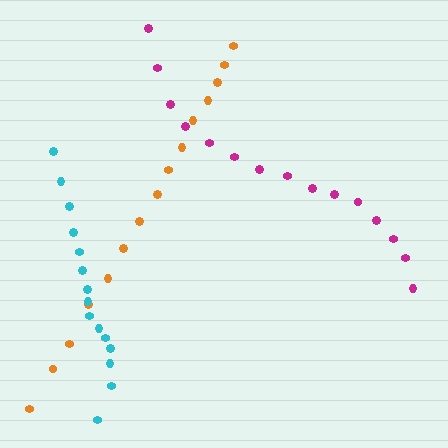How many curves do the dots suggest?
There are 3 distinct paths.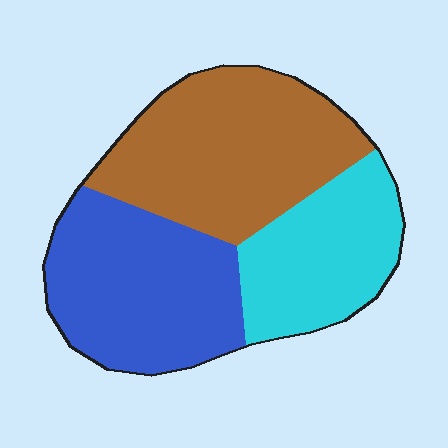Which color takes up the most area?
Brown, at roughly 40%.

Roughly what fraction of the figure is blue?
Blue takes up between a third and a half of the figure.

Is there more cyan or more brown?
Brown.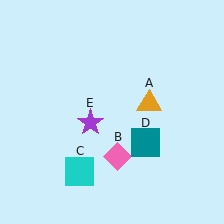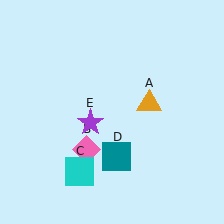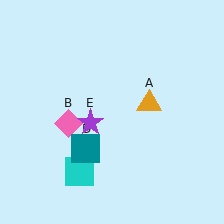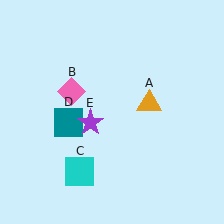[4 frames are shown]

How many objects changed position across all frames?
2 objects changed position: pink diamond (object B), teal square (object D).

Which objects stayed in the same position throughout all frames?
Orange triangle (object A) and cyan square (object C) and purple star (object E) remained stationary.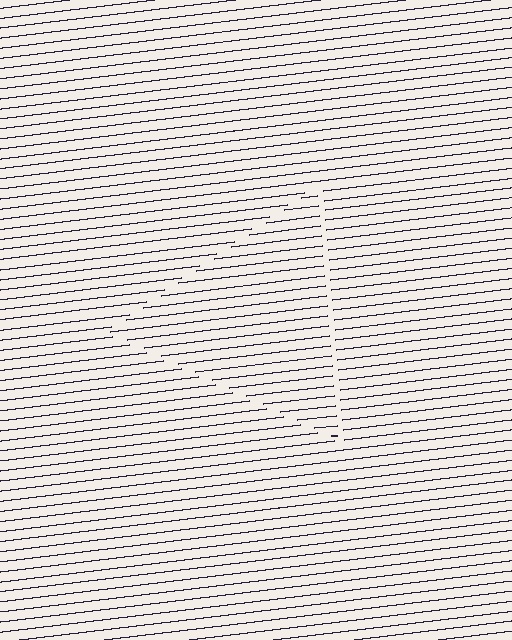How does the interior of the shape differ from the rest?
The interior of the shape contains the same grating, shifted by half a period — the contour is defined by the phase discontinuity where line-ends from the inner and outer gratings abut.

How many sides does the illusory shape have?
3 sides — the line-ends trace a triangle.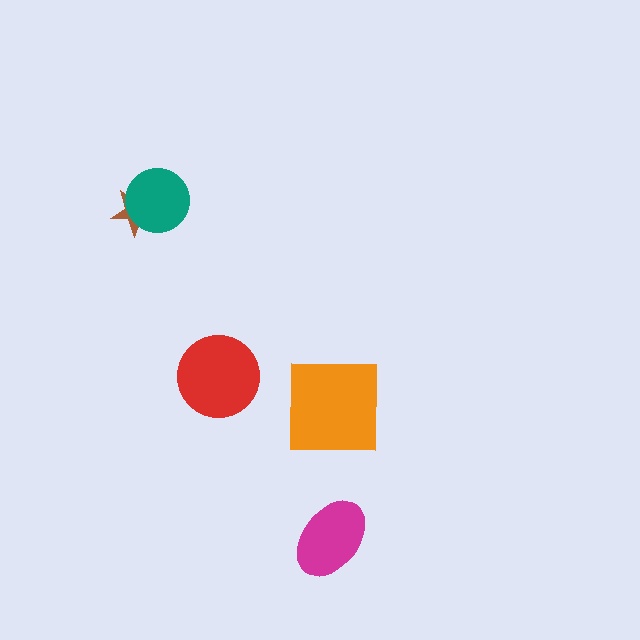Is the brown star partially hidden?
Yes, it is partially covered by another shape.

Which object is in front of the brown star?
The teal circle is in front of the brown star.